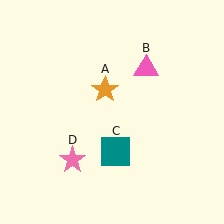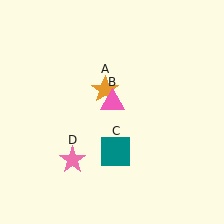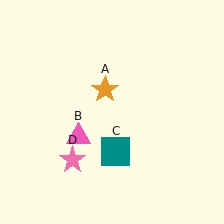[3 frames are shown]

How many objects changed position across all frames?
1 object changed position: pink triangle (object B).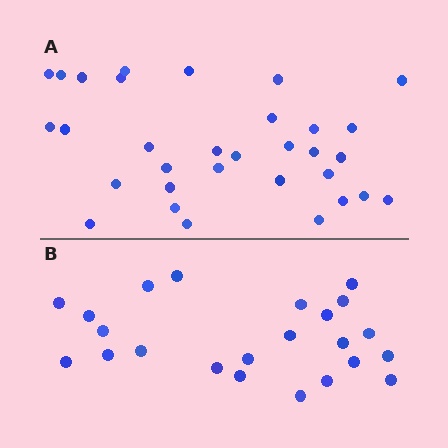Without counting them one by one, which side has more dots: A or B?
Region A (the top region) has more dots.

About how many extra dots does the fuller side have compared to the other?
Region A has roughly 8 or so more dots than region B.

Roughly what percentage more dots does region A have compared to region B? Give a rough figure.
About 40% more.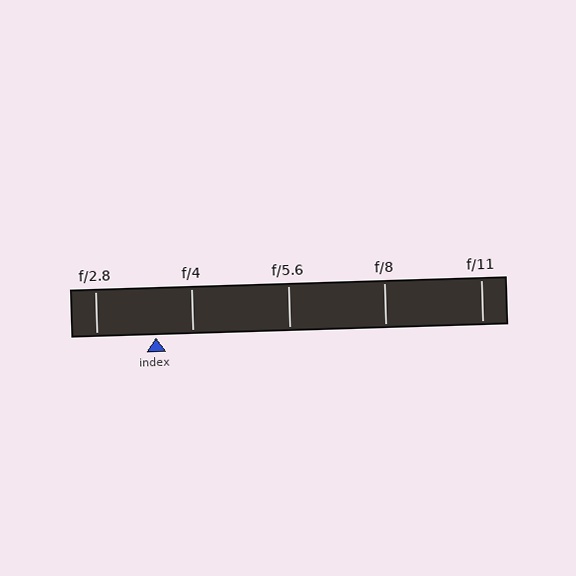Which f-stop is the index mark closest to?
The index mark is closest to f/4.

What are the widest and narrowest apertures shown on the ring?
The widest aperture shown is f/2.8 and the narrowest is f/11.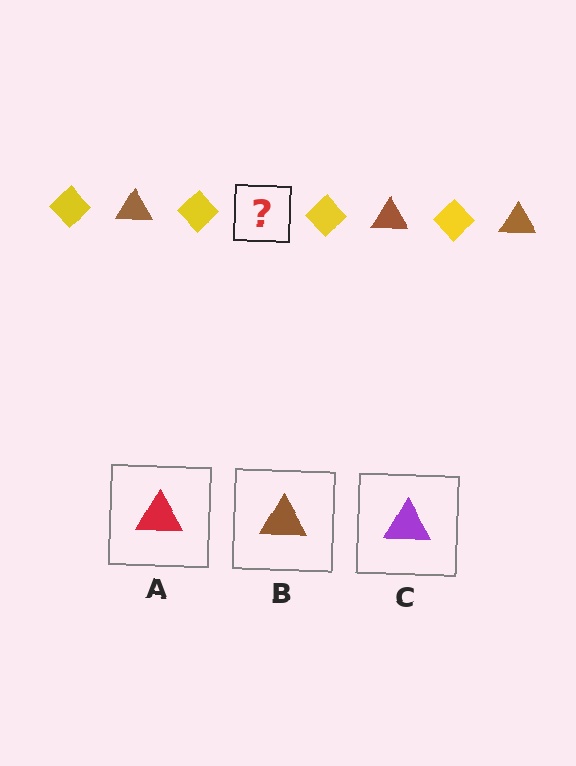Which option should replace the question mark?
Option B.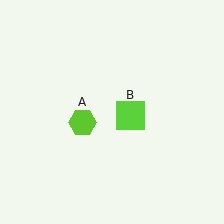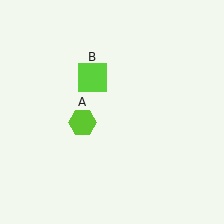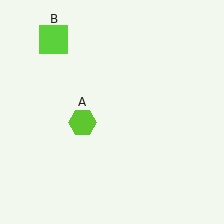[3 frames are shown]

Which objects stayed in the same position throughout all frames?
Lime hexagon (object A) remained stationary.